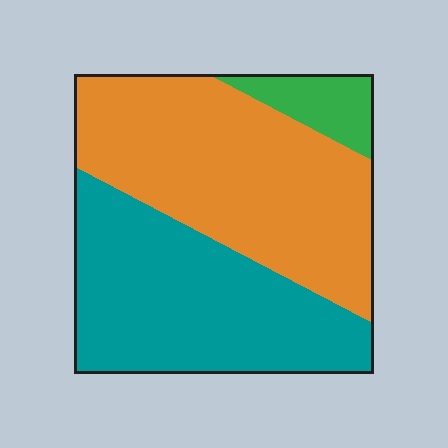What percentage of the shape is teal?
Teal takes up about two fifths (2/5) of the shape.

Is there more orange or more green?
Orange.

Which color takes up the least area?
Green, at roughly 10%.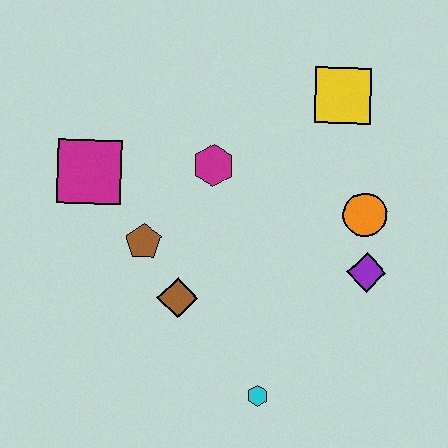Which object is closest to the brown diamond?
The brown pentagon is closest to the brown diamond.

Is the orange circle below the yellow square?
Yes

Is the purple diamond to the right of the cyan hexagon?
Yes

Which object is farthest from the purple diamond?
The magenta square is farthest from the purple diamond.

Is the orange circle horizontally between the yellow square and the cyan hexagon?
No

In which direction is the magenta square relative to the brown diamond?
The magenta square is above the brown diamond.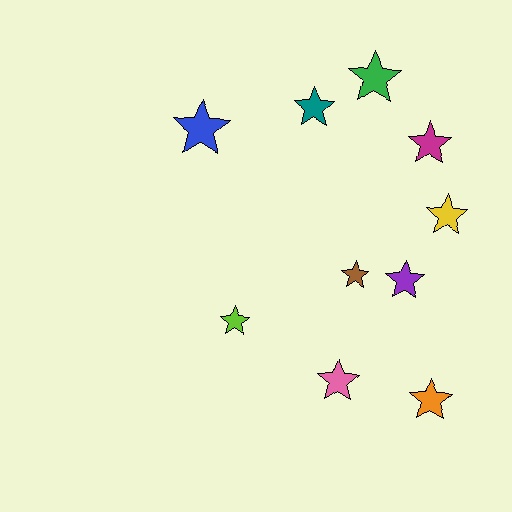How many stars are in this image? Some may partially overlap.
There are 10 stars.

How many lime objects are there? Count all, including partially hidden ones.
There is 1 lime object.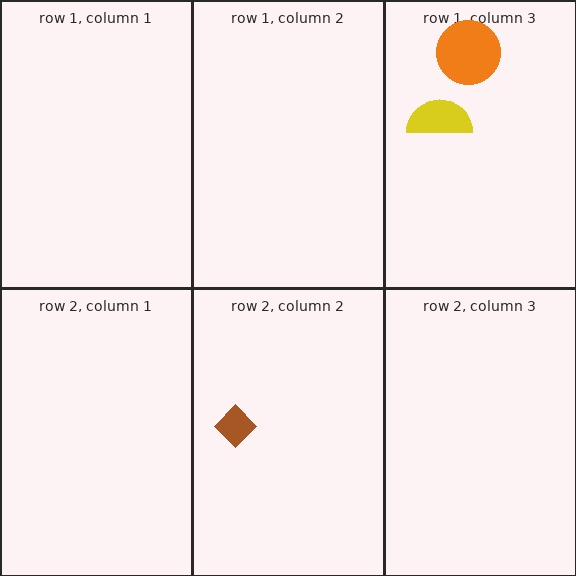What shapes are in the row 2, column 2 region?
The brown diamond.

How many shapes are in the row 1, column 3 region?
2.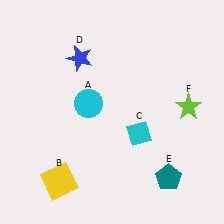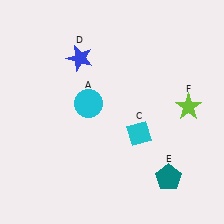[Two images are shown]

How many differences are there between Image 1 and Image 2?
There is 1 difference between the two images.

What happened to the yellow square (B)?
The yellow square (B) was removed in Image 2. It was in the bottom-left area of Image 1.